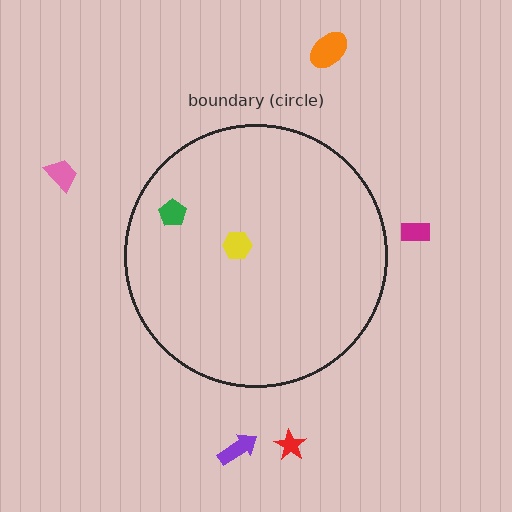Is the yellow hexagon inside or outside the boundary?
Inside.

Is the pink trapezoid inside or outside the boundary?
Outside.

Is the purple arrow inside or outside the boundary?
Outside.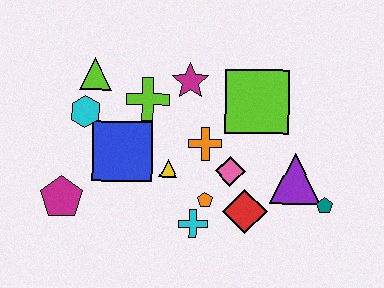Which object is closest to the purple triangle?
The teal pentagon is closest to the purple triangle.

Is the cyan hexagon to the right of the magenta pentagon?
Yes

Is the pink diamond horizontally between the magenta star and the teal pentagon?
Yes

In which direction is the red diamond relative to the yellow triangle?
The red diamond is to the right of the yellow triangle.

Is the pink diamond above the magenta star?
No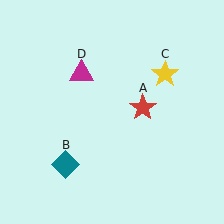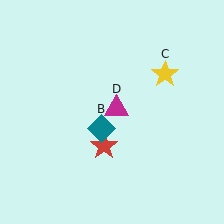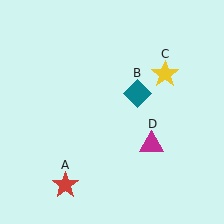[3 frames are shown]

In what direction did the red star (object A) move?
The red star (object A) moved down and to the left.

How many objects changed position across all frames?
3 objects changed position: red star (object A), teal diamond (object B), magenta triangle (object D).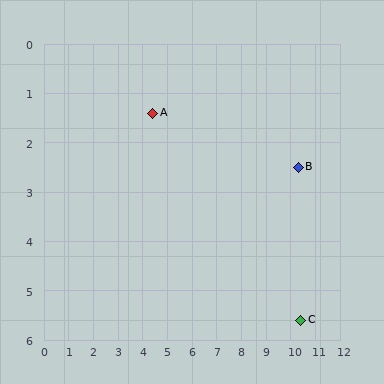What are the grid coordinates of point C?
Point C is at approximately (10.4, 5.6).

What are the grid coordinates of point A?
Point A is at approximately (4.4, 1.4).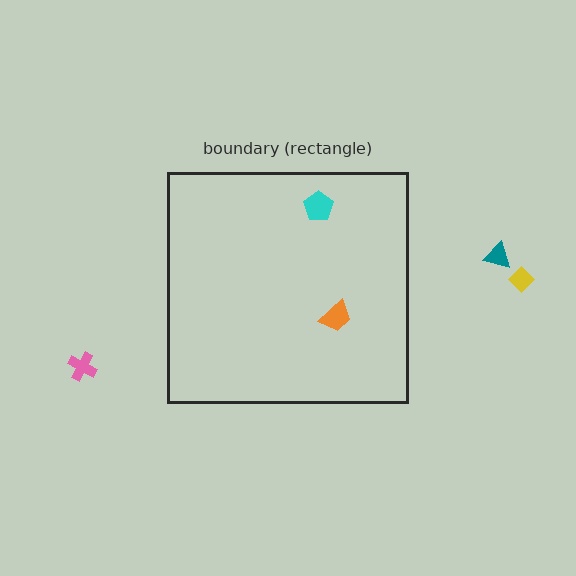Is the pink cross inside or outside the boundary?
Outside.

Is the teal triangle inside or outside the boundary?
Outside.